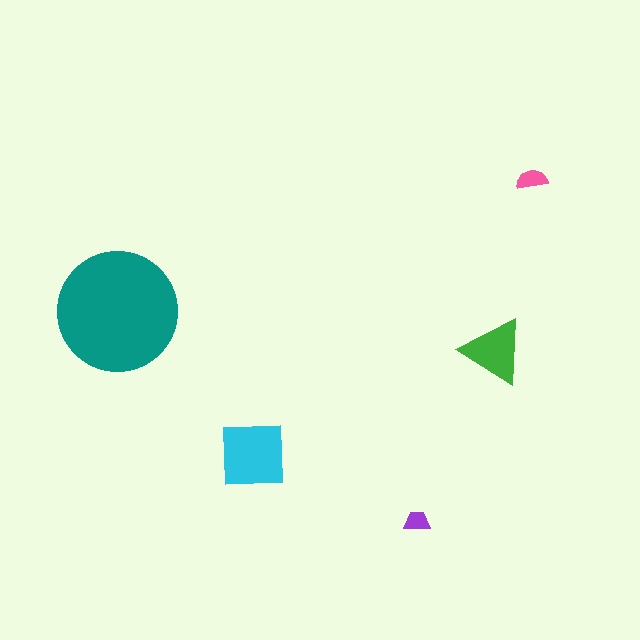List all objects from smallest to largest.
The purple trapezoid, the pink semicircle, the green triangle, the cyan square, the teal circle.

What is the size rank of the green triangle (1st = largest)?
3rd.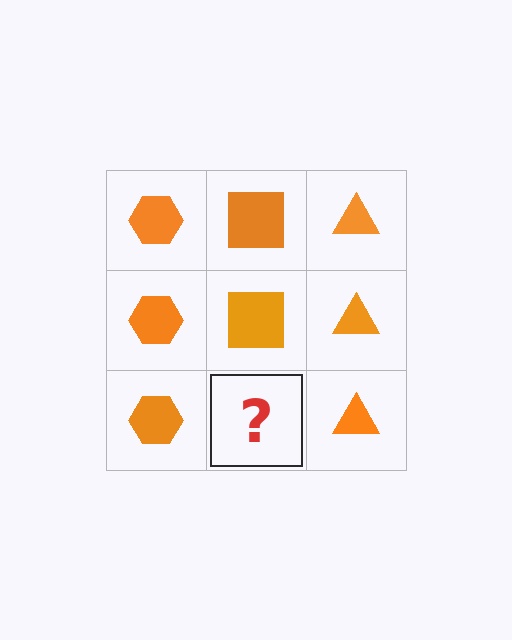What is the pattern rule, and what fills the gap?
The rule is that each column has a consistent shape. The gap should be filled with an orange square.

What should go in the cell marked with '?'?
The missing cell should contain an orange square.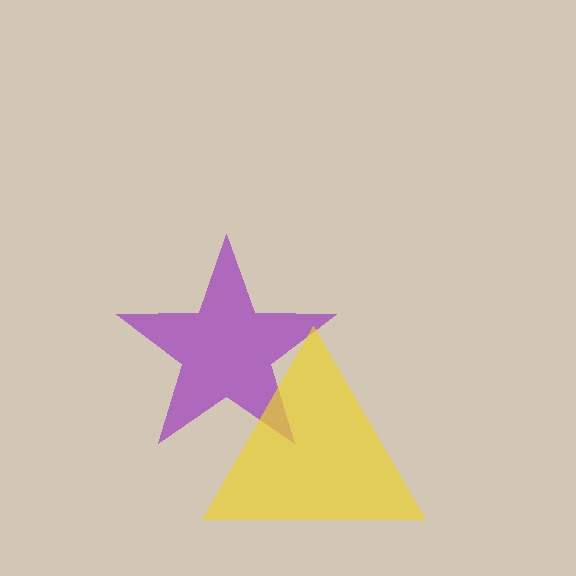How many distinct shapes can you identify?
There are 2 distinct shapes: a purple star, a yellow triangle.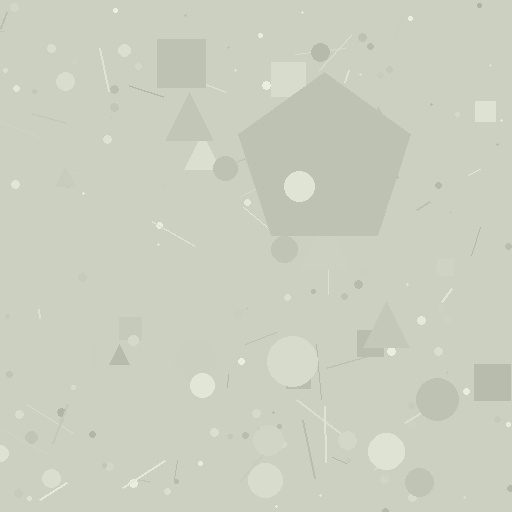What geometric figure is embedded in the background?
A pentagon is embedded in the background.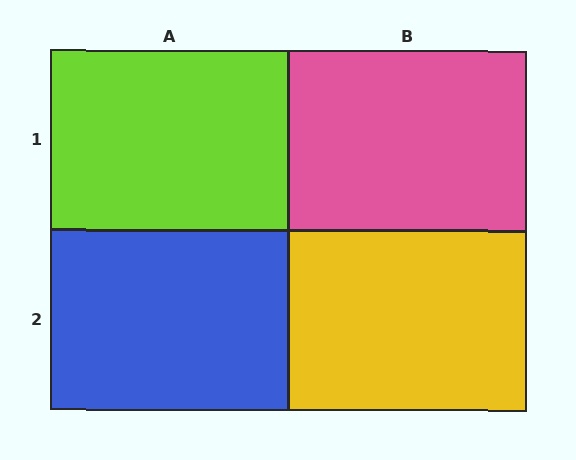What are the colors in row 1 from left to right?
Lime, pink.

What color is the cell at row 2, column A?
Blue.